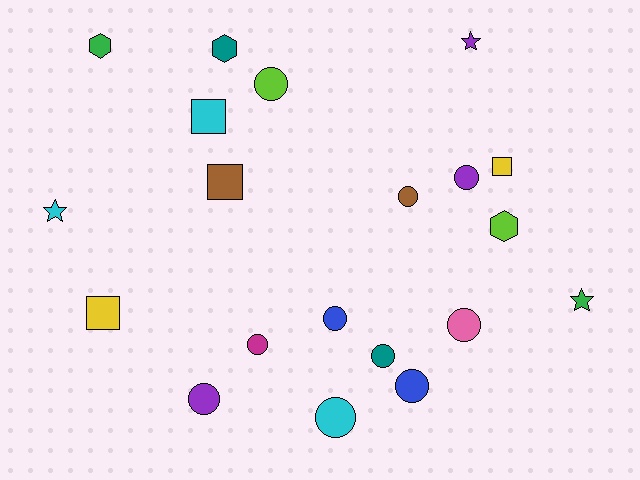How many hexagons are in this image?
There are 3 hexagons.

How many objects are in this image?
There are 20 objects.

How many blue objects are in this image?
There are 2 blue objects.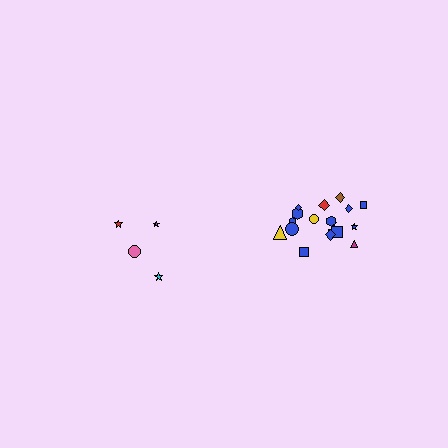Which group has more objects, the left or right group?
The right group.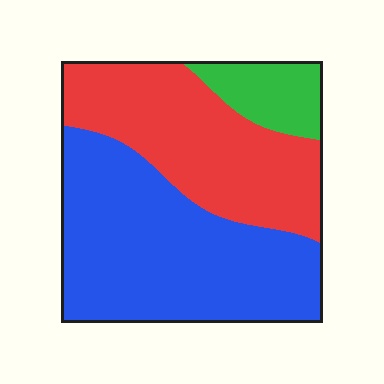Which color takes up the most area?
Blue, at roughly 50%.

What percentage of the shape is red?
Red takes up about three eighths (3/8) of the shape.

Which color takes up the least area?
Green, at roughly 10%.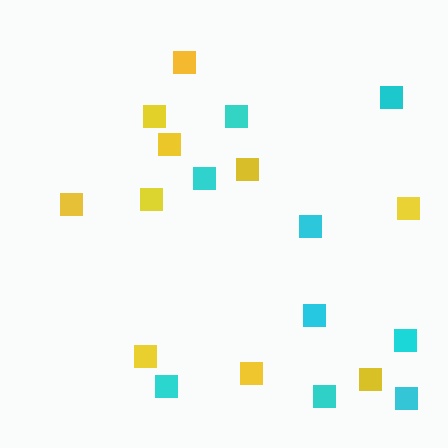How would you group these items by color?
There are 2 groups: one group of cyan squares (9) and one group of yellow squares (10).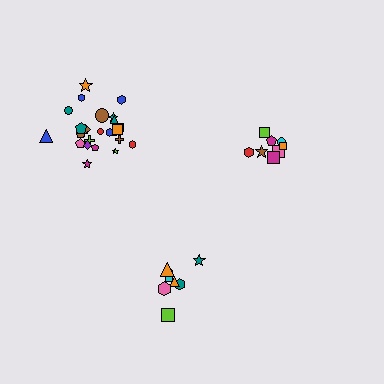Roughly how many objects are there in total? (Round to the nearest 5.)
Roughly 40 objects in total.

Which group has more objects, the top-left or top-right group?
The top-left group.